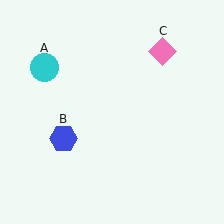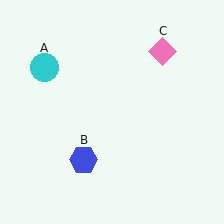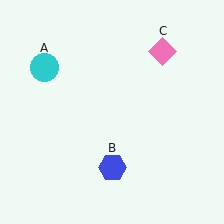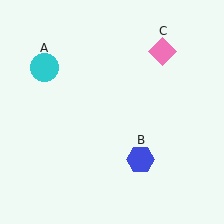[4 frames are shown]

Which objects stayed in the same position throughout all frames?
Cyan circle (object A) and pink diamond (object C) remained stationary.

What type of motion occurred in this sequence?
The blue hexagon (object B) rotated counterclockwise around the center of the scene.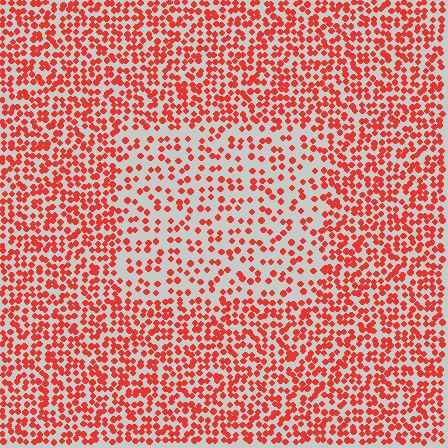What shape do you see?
I see a rectangle.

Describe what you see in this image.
The image contains small red elements arranged at two different densities. A rectangle-shaped region is visible where the elements are less densely packed than the surrounding area.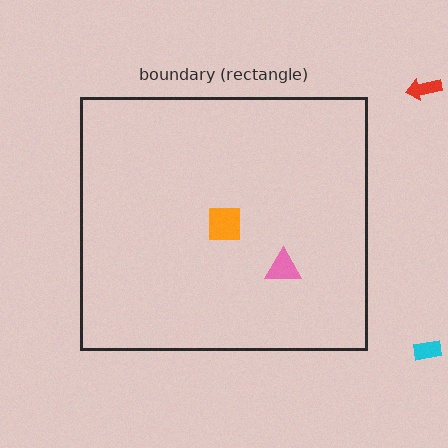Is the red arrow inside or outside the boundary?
Outside.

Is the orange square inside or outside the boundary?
Inside.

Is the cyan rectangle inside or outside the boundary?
Outside.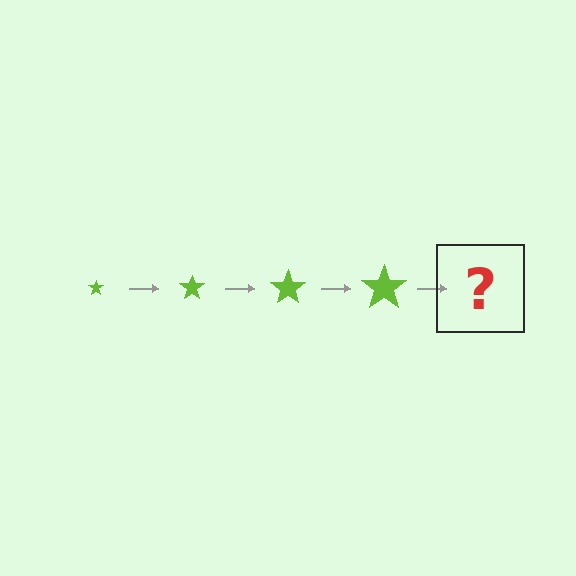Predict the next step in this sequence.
The next step is a lime star, larger than the previous one.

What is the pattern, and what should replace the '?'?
The pattern is that the star gets progressively larger each step. The '?' should be a lime star, larger than the previous one.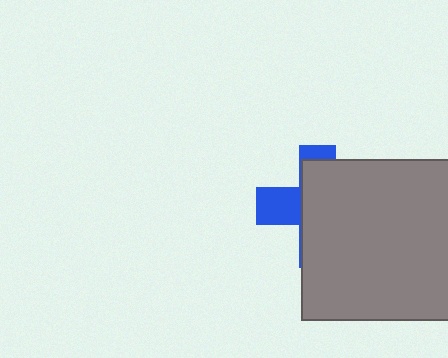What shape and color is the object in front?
The object in front is a gray square.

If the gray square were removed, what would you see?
You would see the complete blue cross.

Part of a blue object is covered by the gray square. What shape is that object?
It is a cross.